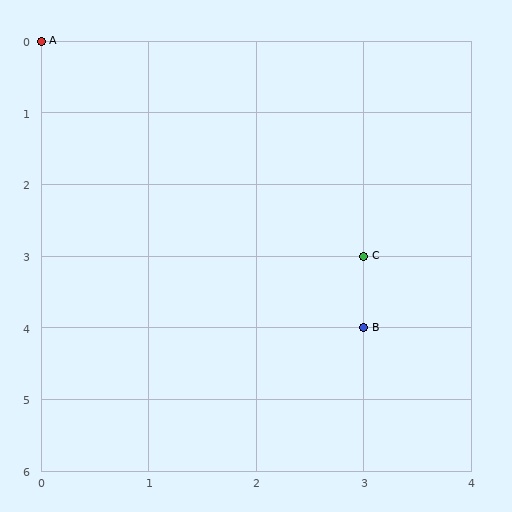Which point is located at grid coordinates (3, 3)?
Point C is at (3, 3).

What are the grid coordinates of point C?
Point C is at grid coordinates (3, 3).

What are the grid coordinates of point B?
Point B is at grid coordinates (3, 4).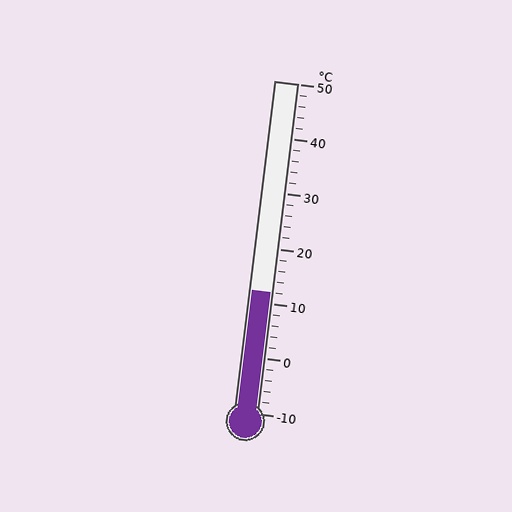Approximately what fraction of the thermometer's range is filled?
The thermometer is filled to approximately 35% of its range.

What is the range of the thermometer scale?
The thermometer scale ranges from -10°C to 50°C.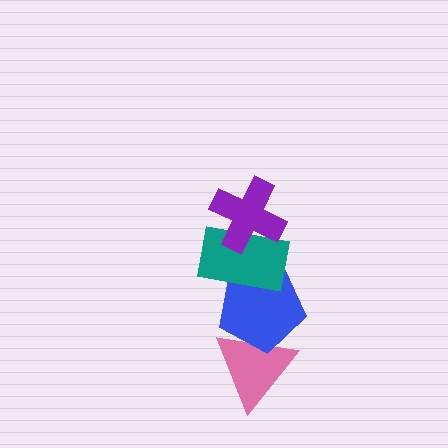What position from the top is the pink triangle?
The pink triangle is 4th from the top.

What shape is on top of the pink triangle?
The blue pentagon is on top of the pink triangle.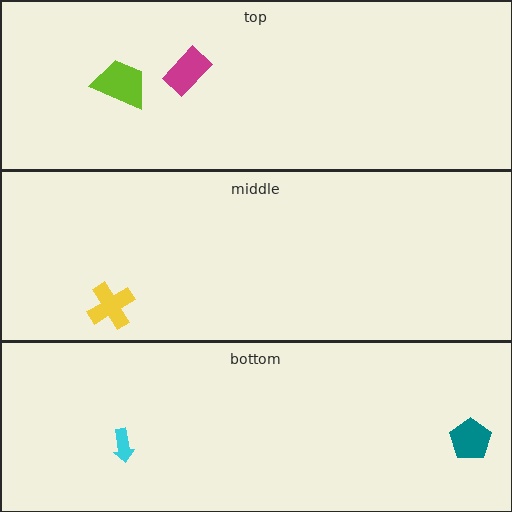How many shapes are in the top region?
2.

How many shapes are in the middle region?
1.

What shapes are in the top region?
The lime trapezoid, the magenta rectangle.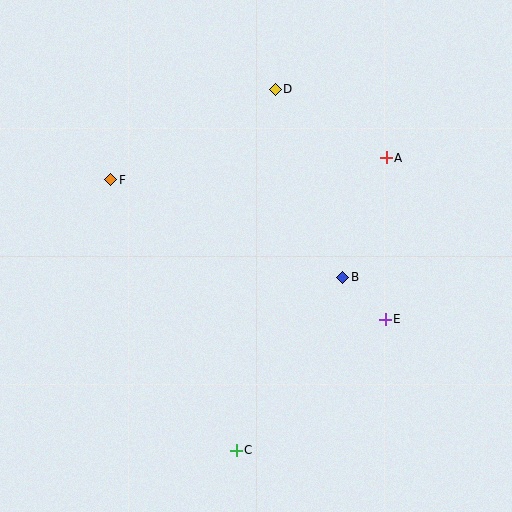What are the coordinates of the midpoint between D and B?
The midpoint between D and B is at (309, 183).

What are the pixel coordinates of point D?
Point D is at (275, 89).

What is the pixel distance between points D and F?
The distance between D and F is 188 pixels.